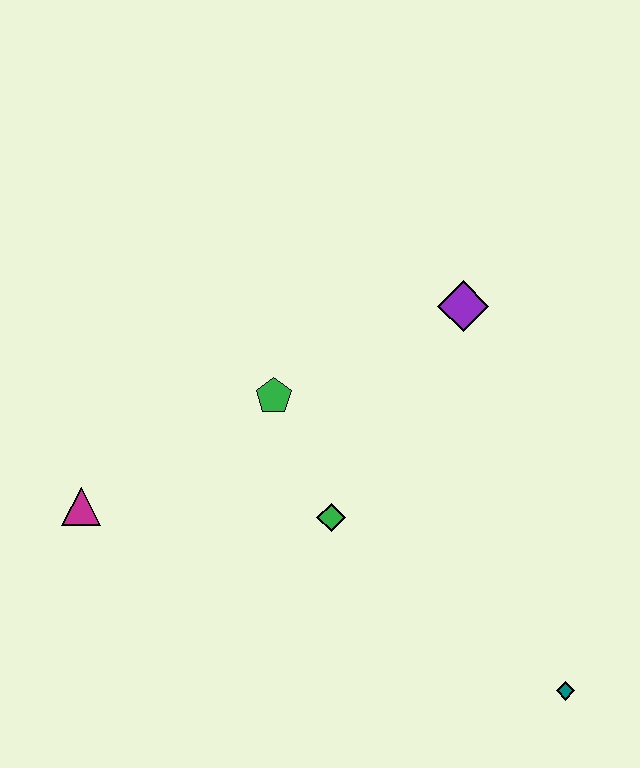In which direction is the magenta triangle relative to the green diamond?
The magenta triangle is to the left of the green diamond.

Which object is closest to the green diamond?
The green pentagon is closest to the green diamond.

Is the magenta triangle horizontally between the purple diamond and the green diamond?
No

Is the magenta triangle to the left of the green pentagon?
Yes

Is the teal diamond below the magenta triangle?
Yes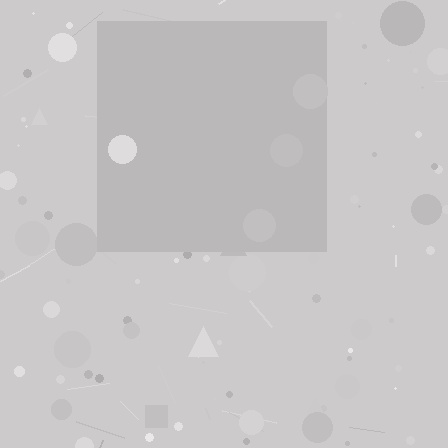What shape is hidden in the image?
A square is hidden in the image.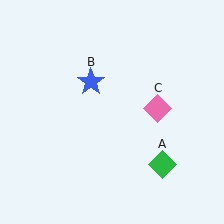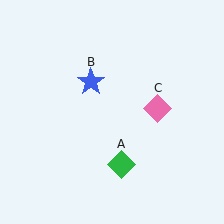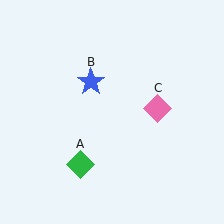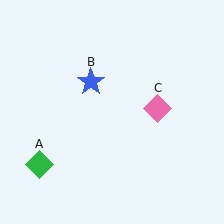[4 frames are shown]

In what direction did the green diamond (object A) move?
The green diamond (object A) moved left.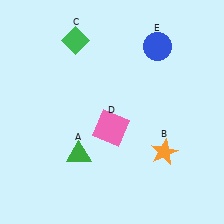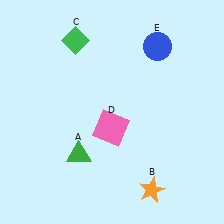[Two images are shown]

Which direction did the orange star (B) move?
The orange star (B) moved down.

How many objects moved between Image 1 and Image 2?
1 object moved between the two images.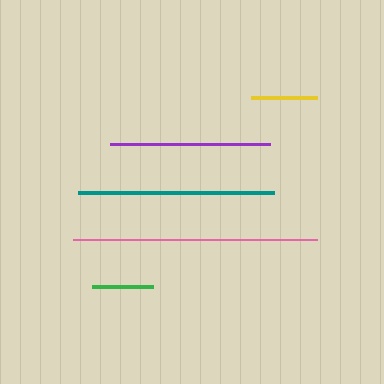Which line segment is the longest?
The pink line is the longest at approximately 244 pixels.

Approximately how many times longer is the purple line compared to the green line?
The purple line is approximately 2.6 times the length of the green line.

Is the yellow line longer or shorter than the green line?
The yellow line is longer than the green line.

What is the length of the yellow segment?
The yellow segment is approximately 66 pixels long.